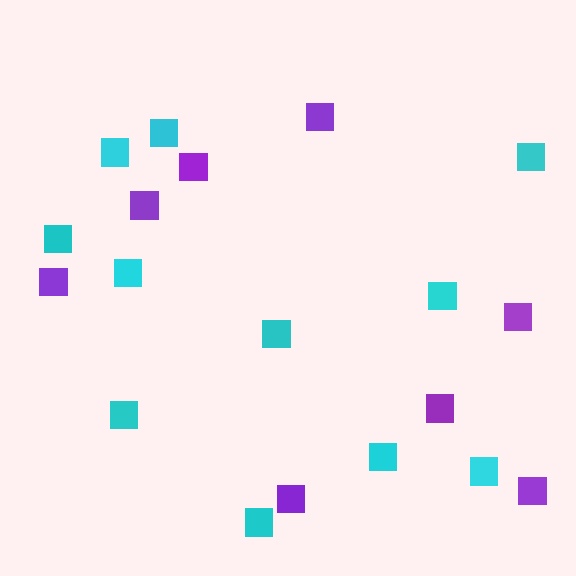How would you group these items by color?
There are 2 groups: one group of purple squares (8) and one group of cyan squares (11).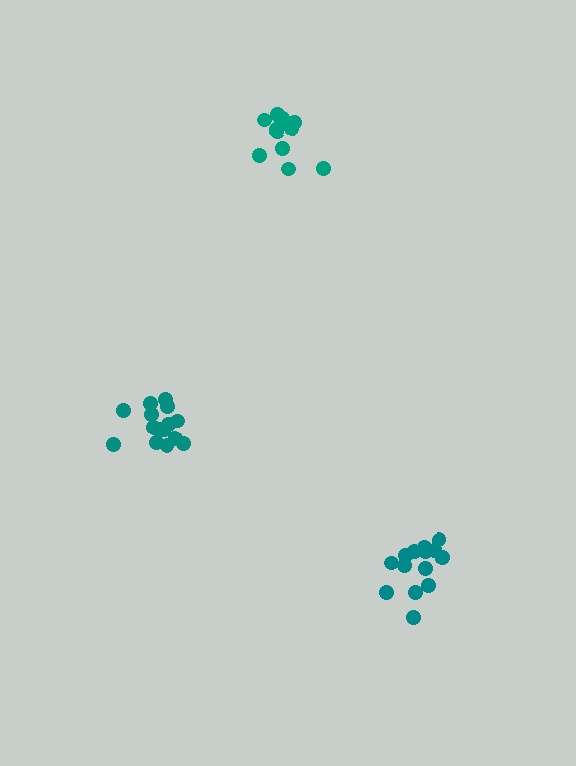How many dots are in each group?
Group 1: 14 dots, Group 2: 15 dots, Group 3: 12 dots (41 total).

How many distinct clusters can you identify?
There are 3 distinct clusters.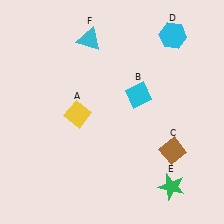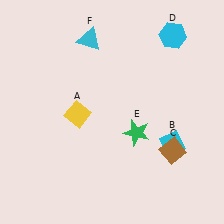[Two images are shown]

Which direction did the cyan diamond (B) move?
The cyan diamond (B) moved down.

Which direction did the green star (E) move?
The green star (E) moved up.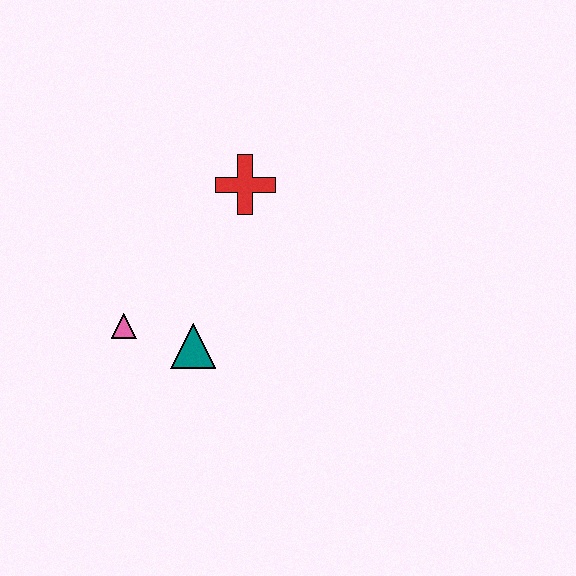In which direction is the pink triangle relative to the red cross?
The pink triangle is below the red cross.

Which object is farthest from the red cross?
The pink triangle is farthest from the red cross.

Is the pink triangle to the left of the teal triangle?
Yes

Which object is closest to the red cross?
The teal triangle is closest to the red cross.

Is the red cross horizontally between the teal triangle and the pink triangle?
No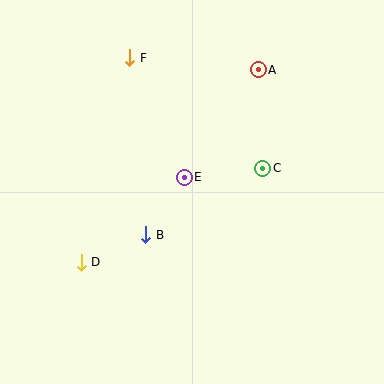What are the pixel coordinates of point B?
Point B is at (146, 235).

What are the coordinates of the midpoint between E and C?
The midpoint between E and C is at (223, 173).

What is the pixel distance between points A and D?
The distance between A and D is 261 pixels.